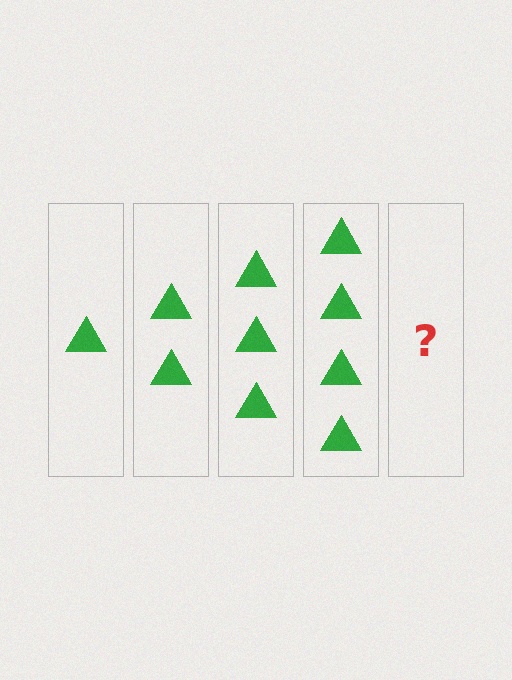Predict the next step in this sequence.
The next step is 5 triangles.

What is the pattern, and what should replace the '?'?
The pattern is that each step adds one more triangle. The '?' should be 5 triangles.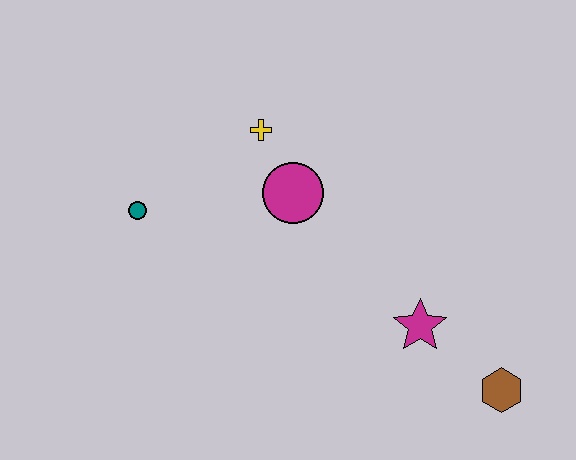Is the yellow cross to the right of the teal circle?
Yes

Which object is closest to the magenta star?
The brown hexagon is closest to the magenta star.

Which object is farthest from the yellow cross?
The brown hexagon is farthest from the yellow cross.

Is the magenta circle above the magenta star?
Yes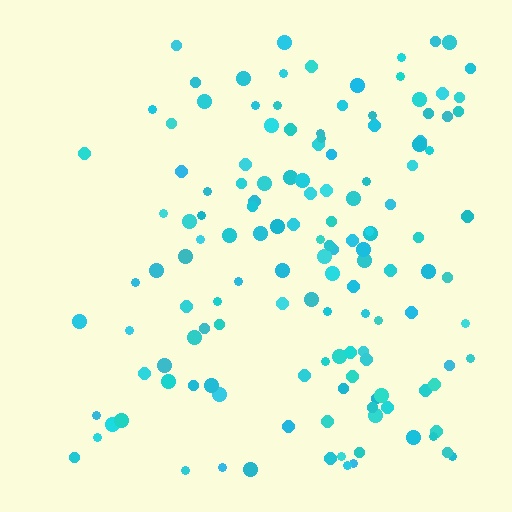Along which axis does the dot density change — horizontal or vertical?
Horizontal.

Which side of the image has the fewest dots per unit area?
The left.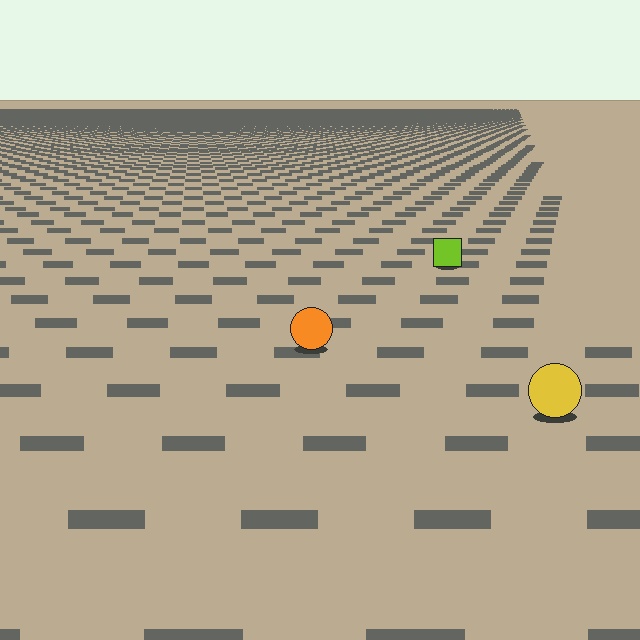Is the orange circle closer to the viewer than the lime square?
Yes. The orange circle is closer — you can tell from the texture gradient: the ground texture is coarser near it.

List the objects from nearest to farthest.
From nearest to farthest: the yellow circle, the orange circle, the lime square.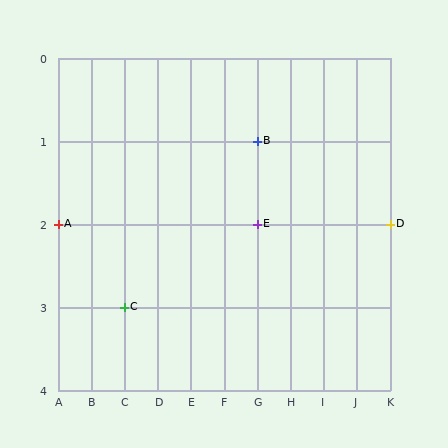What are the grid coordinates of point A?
Point A is at grid coordinates (A, 2).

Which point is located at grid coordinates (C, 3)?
Point C is at (C, 3).